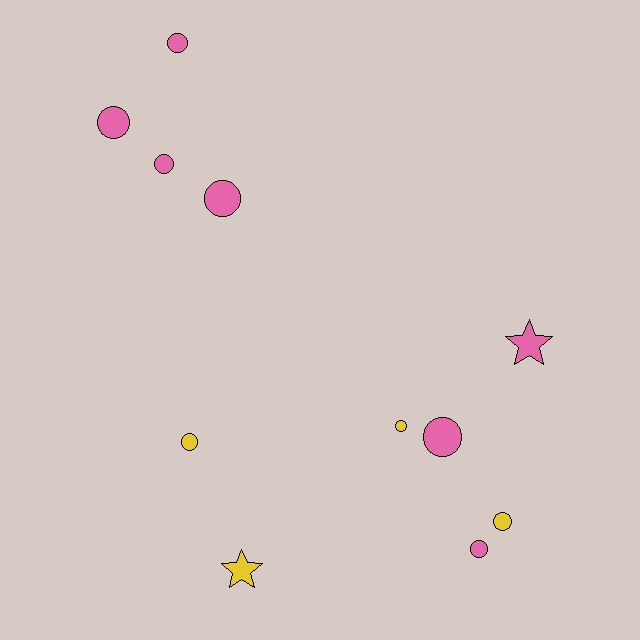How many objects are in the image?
There are 11 objects.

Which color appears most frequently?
Pink, with 7 objects.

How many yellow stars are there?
There is 1 yellow star.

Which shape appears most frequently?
Circle, with 9 objects.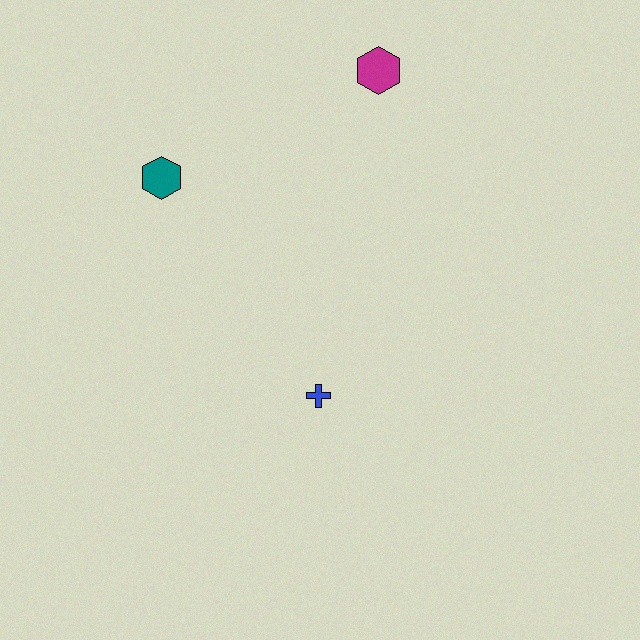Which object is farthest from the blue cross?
The magenta hexagon is farthest from the blue cross.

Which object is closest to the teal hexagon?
The magenta hexagon is closest to the teal hexagon.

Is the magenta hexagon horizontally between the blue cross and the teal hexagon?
No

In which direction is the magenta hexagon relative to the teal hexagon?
The magenta hexagon is to the right of the teal hexagon.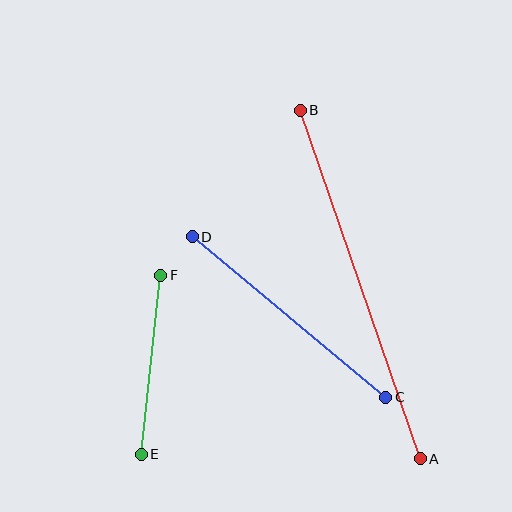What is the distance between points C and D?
The distance is approximately 251 pixels.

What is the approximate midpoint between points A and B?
The midpoint is at approximately (360, 284) pixels.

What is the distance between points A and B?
The distance is approximately 369 pixels.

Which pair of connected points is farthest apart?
Points A and B are farthest apart.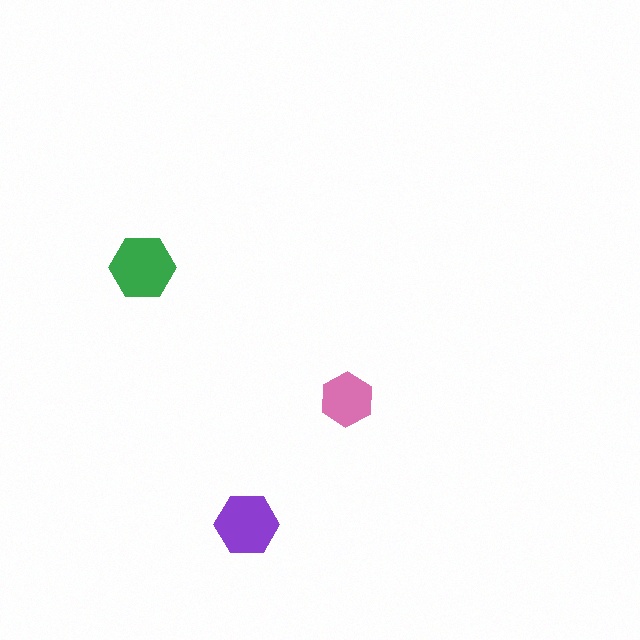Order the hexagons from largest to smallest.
the green one, the purple one, the pink one.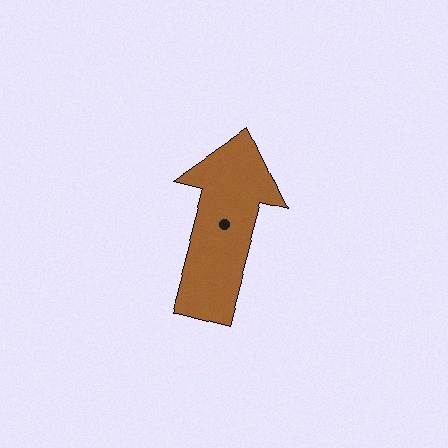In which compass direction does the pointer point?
North.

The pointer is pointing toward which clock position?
Roughly 12 o'clock.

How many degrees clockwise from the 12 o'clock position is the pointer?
Approximately 15 degrees.